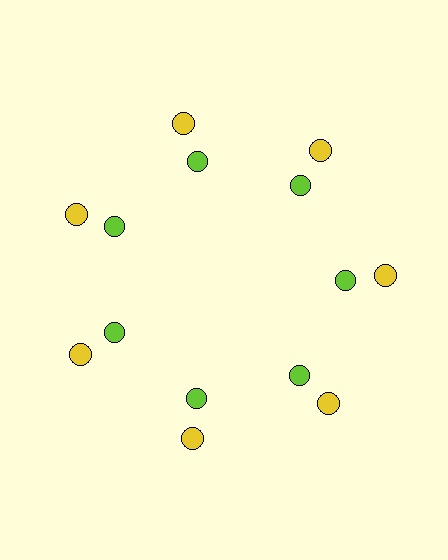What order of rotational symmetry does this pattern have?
This pattern has 7-fold rotational symmetry.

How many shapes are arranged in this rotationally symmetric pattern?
There are 14 shapes, arranged in 7 groups of 2.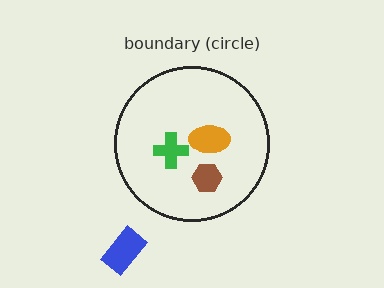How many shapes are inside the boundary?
3 inside, 1 outside.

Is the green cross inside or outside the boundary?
Inside.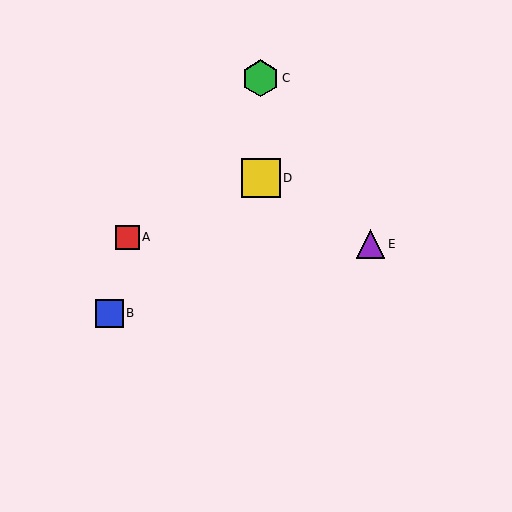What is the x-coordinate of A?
Object A is at x≈128.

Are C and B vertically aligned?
No, C is at x≈261 and B is at x≈109.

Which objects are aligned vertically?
Objects C, D are aligned vertically.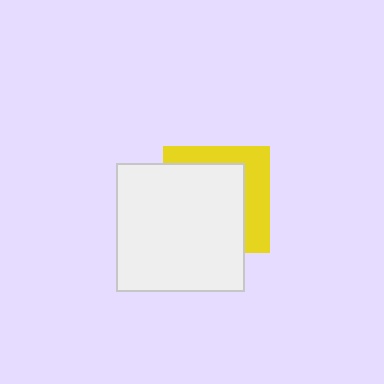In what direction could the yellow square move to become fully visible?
The yellow square could move toward the upper-right. That would shift it out from behind the white square entirely.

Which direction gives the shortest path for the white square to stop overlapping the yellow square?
Moving toward the lower-left gives the shortest separation.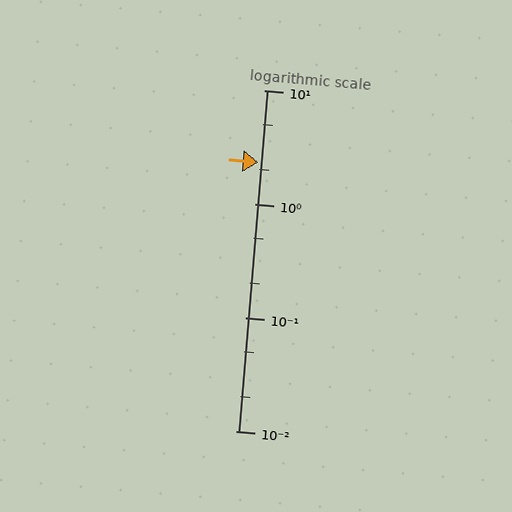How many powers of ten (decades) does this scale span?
The scale spans 3 decades, from 0.01 to 10.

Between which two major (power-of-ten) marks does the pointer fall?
The pointer is between 1 and 10.